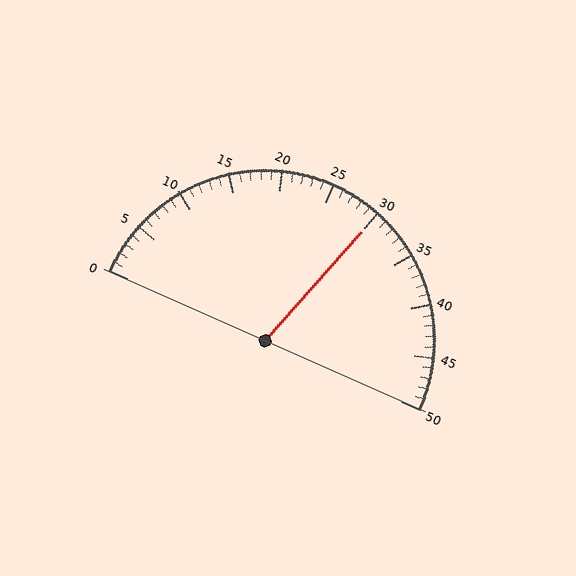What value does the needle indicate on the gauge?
The needle indicates approximately 30.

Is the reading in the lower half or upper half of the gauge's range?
The reading is in the upper half of the range (0 to 50).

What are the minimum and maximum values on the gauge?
The gauge ranges from 0 to 50.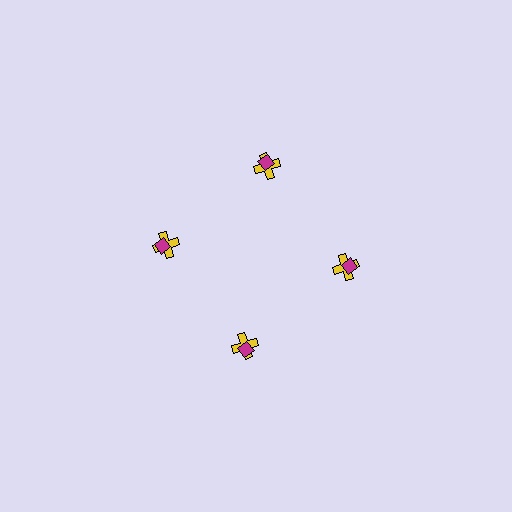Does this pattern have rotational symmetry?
Yes, this pattern has 4-fold rotational symmetry. It looks the same after rotating 90 degrees around the center.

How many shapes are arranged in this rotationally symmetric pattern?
There are 8 shapes, arranged in 4 groups of 2.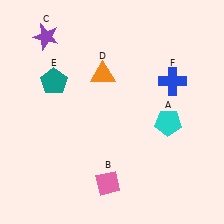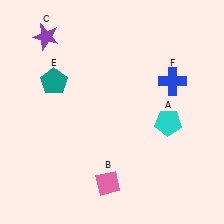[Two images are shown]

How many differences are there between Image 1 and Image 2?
There is 1 difference between the two images.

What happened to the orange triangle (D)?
The orange triangle (D) was removed in Image 2. It was in the top-left area of Image 1.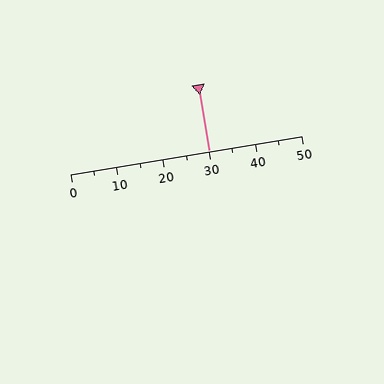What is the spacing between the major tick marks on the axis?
The major ticks are spaced 10 apart.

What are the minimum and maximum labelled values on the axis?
The axis runs from 0 to 50.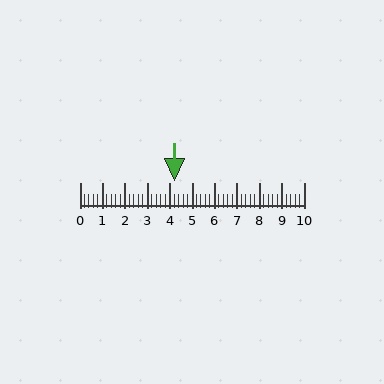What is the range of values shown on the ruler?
The ruler shows values from 0 to 10.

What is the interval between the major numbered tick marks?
The major tick marks are spaced 1 units apart.